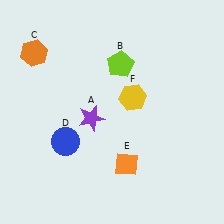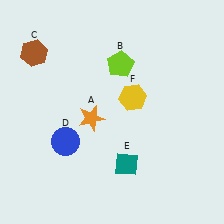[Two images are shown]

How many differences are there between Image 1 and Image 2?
There are 3 differences between the two images.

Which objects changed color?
A changed from purple to orange. C changed from orange to brown. E changed from orange to teal.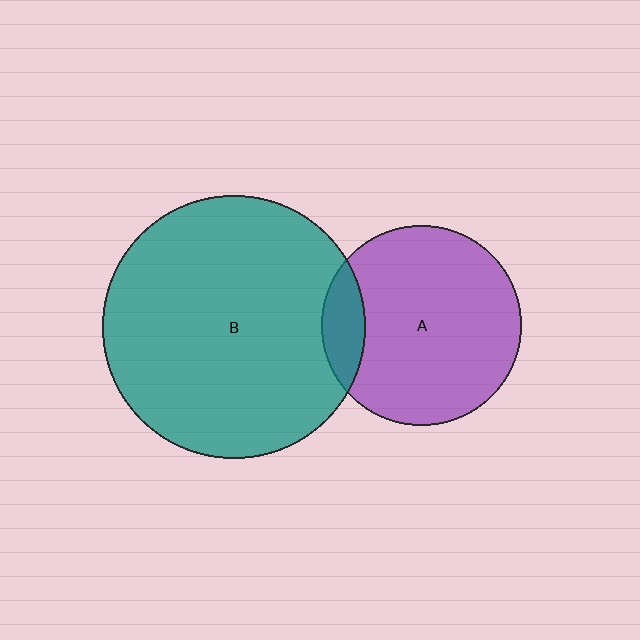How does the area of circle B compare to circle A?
Approximately 1.7 times.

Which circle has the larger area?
Circle B (teal).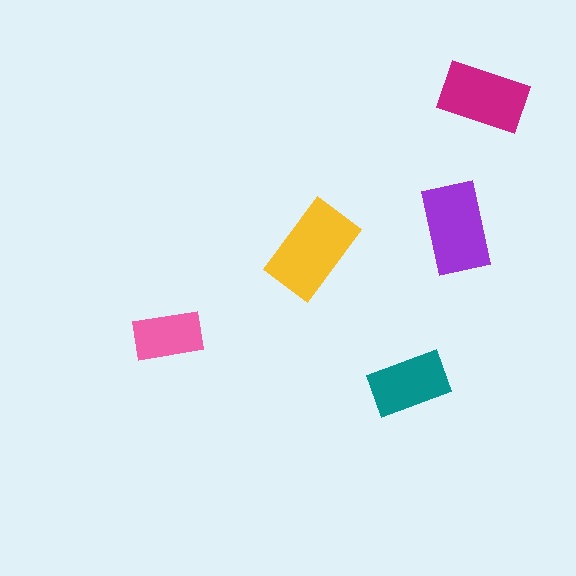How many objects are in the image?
There are 5 objects in the image.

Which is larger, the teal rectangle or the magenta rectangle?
The magenta one.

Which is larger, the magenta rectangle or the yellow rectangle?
The yellow one.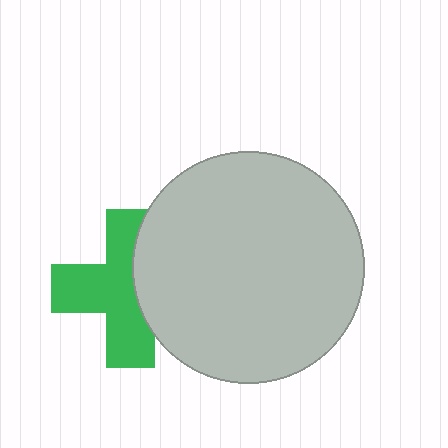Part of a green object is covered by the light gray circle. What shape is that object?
It is a cross.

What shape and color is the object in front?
The object in front is a light gray circle.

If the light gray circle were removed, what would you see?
You would see the complete green cross.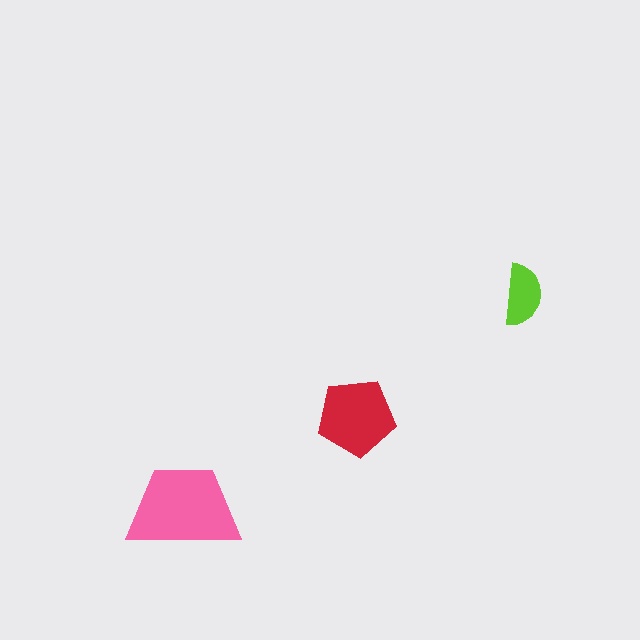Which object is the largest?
The pink trapezoid.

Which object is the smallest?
The lime semicircle.